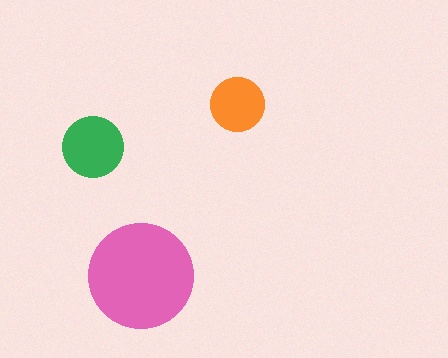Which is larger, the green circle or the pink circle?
The pink one.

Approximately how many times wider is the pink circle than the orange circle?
About 2 times wider.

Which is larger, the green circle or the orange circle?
The green one.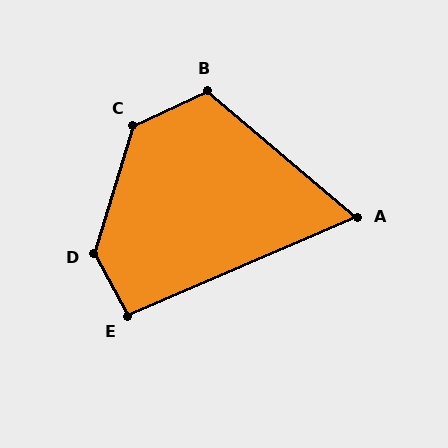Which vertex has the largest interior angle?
D, at approximately 134 degrees.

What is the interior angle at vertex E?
Approximately 95 degrees (approximately right).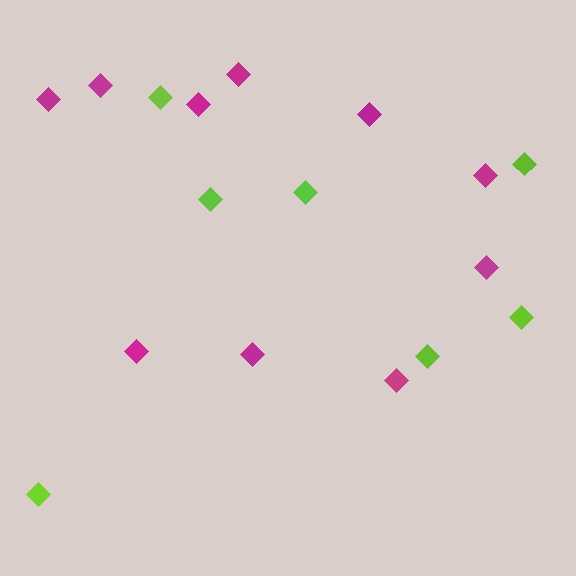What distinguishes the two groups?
There are 2 groups: one group of lime diamonds (7) and one group of magenta diamonds (10).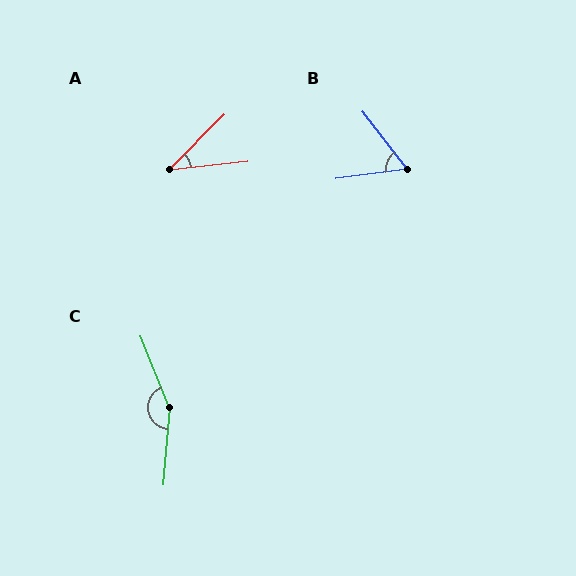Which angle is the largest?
C, at approximately 153 degrees.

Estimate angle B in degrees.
Approximately 60 degrees.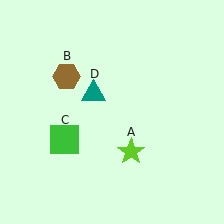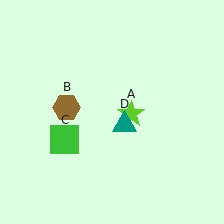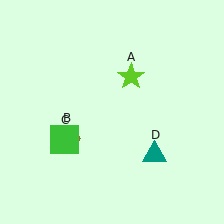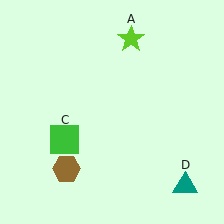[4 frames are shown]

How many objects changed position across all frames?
3 objects changed position: lime star (object A), brown hexagon (object B), teal triangle (object D).